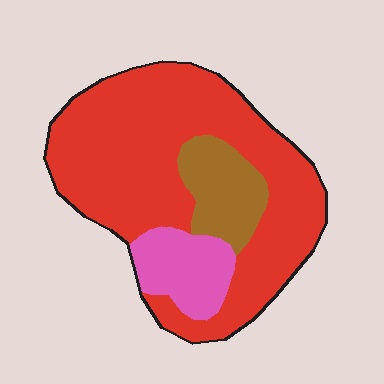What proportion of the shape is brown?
Brown takes up about one eighth (1/8) of the shape.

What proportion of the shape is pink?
Pink takes up about one eighth (1/8) of the shape.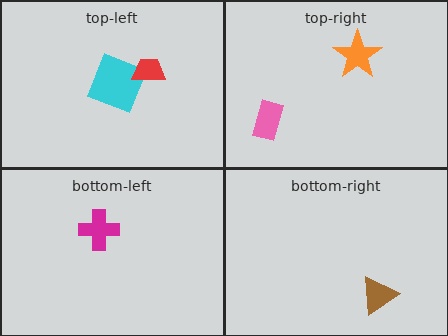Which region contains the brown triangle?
The bottom-right region.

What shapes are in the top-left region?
The cyan square, the red trapezoid.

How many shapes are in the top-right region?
2.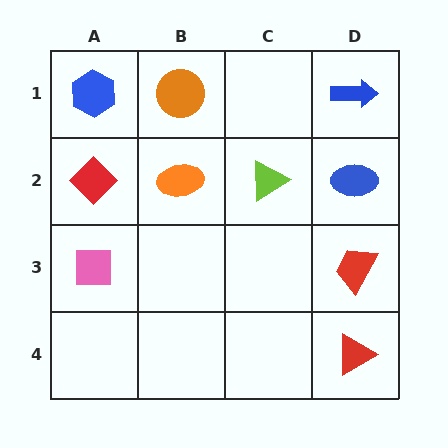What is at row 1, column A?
A blue hexagon.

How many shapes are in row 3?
2 shapes.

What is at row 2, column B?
An orange ellipse.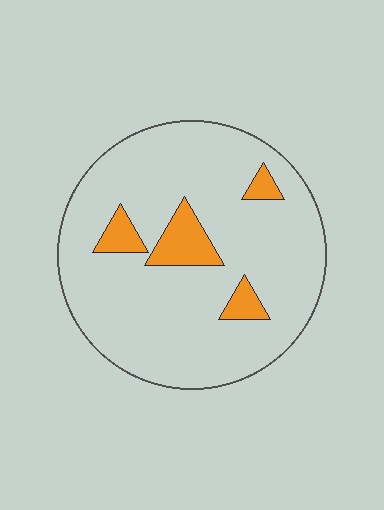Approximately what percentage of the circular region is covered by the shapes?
Approximately 10%.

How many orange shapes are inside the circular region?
4.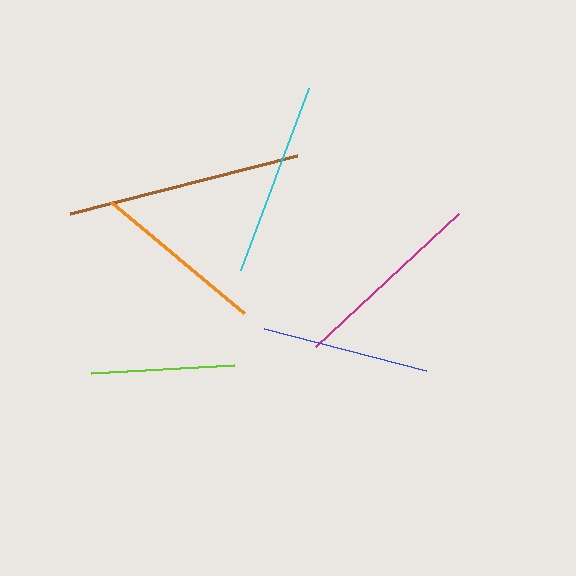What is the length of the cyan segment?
The cyan segment is approximately 194 pixels long.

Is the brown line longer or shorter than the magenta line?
The brown line is longer than the magenta line.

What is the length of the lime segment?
The lime segment is approximately 143 pixels long.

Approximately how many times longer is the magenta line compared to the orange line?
The magenta line is approximately 1.1 times the length of the orange line.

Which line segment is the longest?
The brown line is the longest at approximately 235 pixels.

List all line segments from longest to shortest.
From longest to shortest: brown, magenta, cyan, orange, blue, lime.